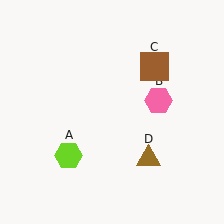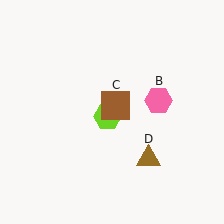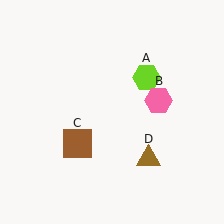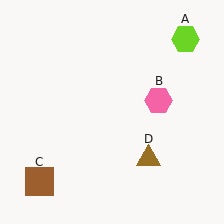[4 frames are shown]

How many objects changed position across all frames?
2 objects changed position: lime hexagon (object A), brown square (object C).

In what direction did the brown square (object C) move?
The brown square (object C) moved down and to the left.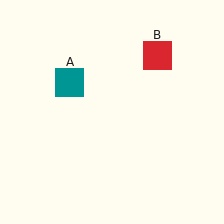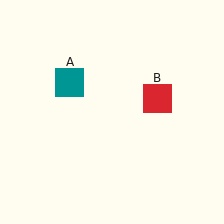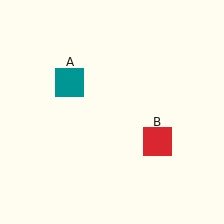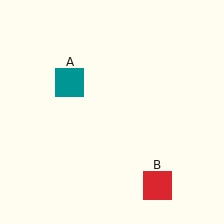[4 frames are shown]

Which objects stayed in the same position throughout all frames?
Teal square (object A) remained stationary.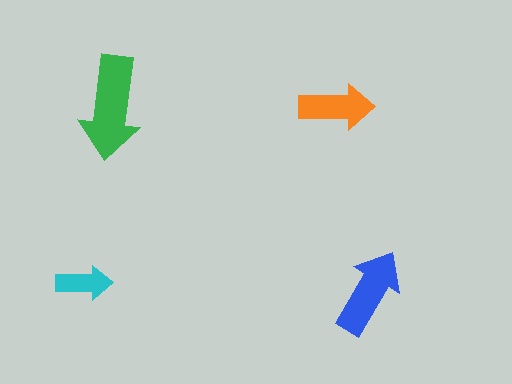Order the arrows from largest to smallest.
the green one, the blue one, the orange one, the cyan one.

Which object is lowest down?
The blue arrow is bottommost.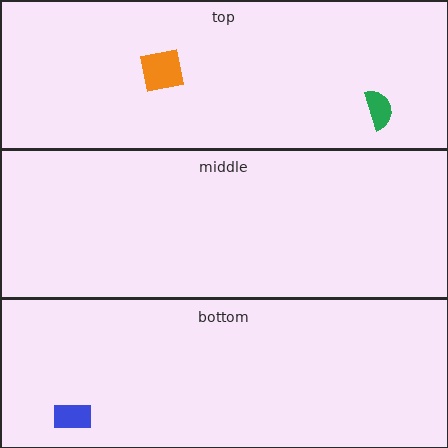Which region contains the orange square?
The top region.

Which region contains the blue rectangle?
The bottom region.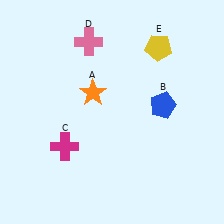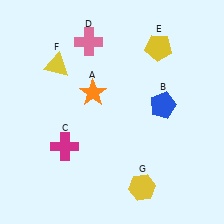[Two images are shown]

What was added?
A yellow triangle (F), a yellow hexagon (G) were added in Image 2.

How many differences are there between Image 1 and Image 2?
There are 2 differences between the two images.